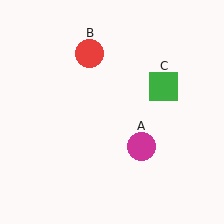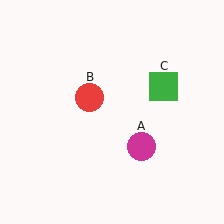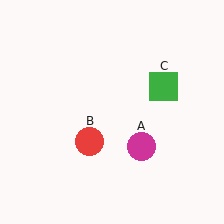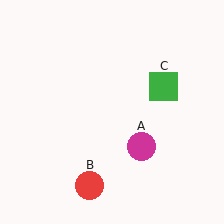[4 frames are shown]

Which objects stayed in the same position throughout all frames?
Magenta circle (object A) and green square (object C) remained stationary.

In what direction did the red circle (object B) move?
The red circle (object B) moved down.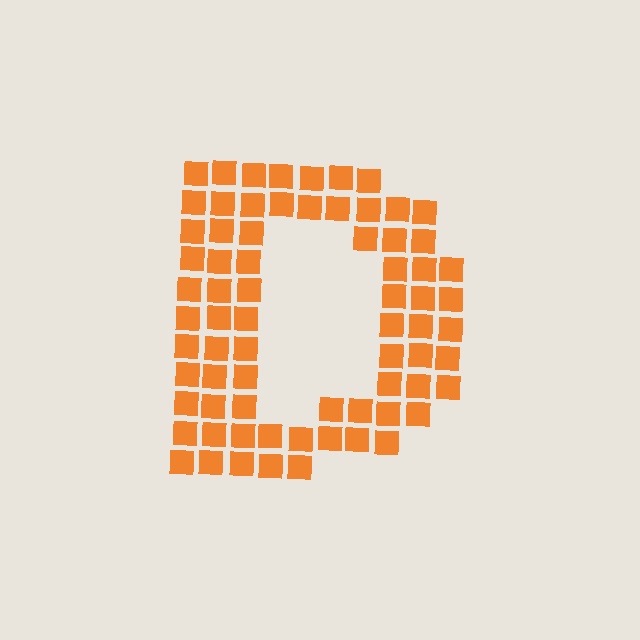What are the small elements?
The small elements are squares.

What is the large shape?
The large shape is the letter D.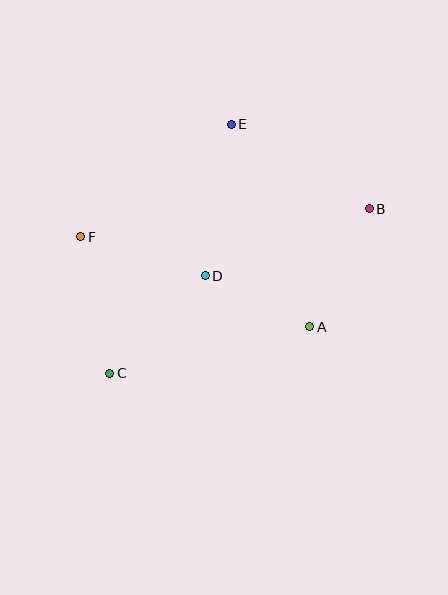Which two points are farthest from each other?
Points B and C are farthest from each other.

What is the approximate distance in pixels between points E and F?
The distance between E and F is approximately 188 pixels.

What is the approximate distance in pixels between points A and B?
The distance between A and B is approximately 132 pixels.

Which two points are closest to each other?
Points A and D are closest to each other.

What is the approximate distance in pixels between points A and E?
The distance between A and E is approximately 217 pixels.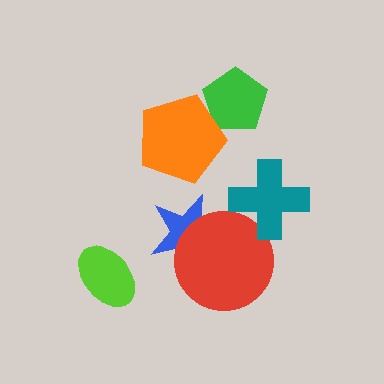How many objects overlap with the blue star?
1 object overlaps with the blue star.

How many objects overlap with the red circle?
2 objects overlap with the red circle.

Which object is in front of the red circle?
The teal cross is in front of the red circle.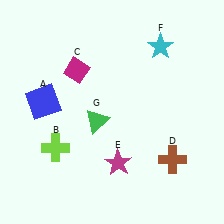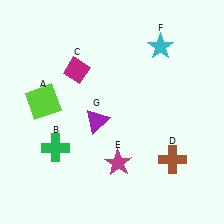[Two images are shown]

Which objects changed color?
A changed from blue to lime. B changed from lime to green. G changed from green to purple.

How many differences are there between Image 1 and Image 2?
There are 3 differences between the two images.